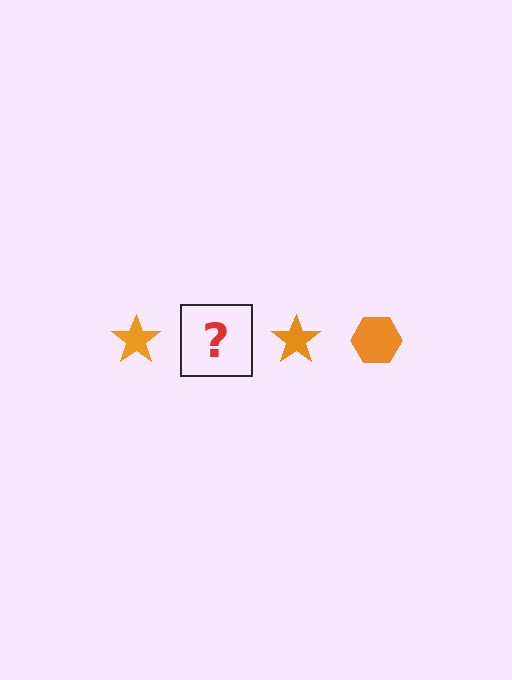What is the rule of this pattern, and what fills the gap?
The rule is that the pattern cycles through star, hexagon shapes in orange. The gap should be filled with an orange hexagon.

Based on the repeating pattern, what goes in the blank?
The blank should be an orange hexagon.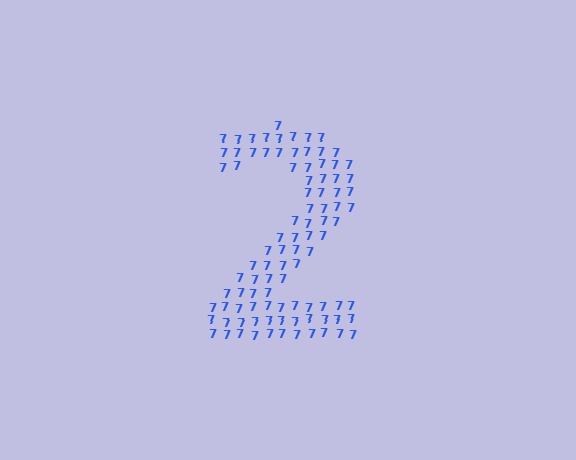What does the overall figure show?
The overall figure shows the digit 2.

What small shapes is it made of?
It is made of small digit 7's.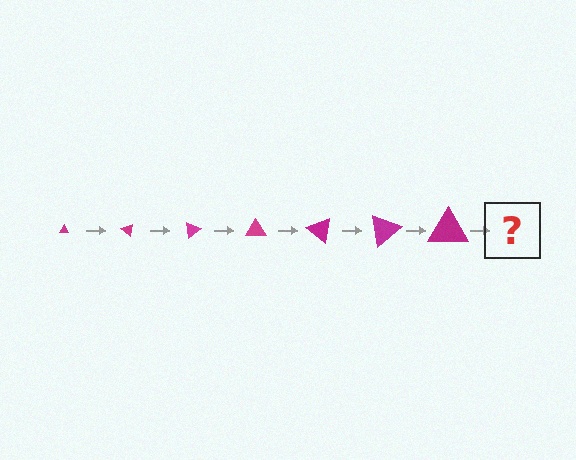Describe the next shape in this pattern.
It should be a triangle, larger than the previous one and rotated 280 degrees from the start.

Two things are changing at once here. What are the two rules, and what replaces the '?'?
The two rules are that the triangle grows larger each step and it rotates 40 degrees each step. The '?' should be a triangle, larger than the previous one and rotated 280 degrees from the start.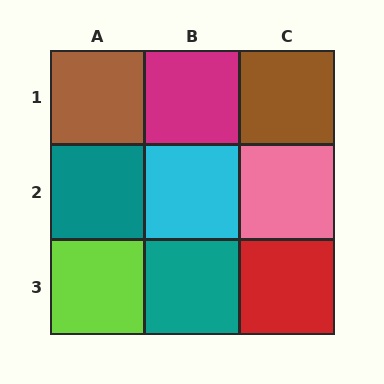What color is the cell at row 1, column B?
Magenta.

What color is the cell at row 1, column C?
Brown.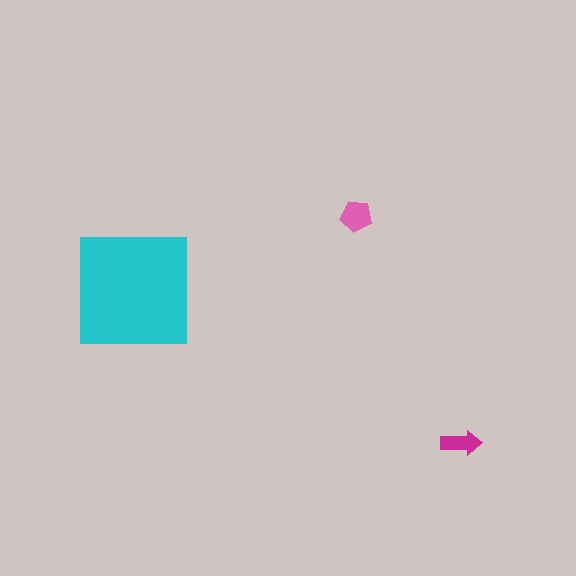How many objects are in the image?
There are 3 objects in the image.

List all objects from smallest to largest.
The magenta arrow, the pink pentagon, the cyan square.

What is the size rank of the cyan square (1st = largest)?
1st.